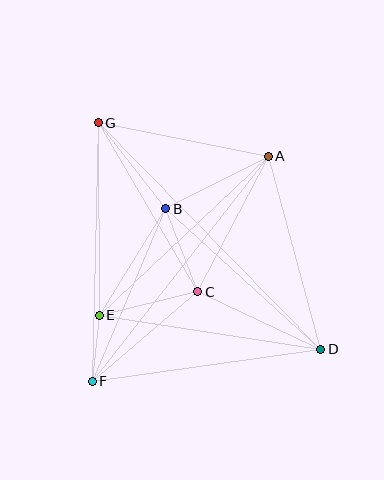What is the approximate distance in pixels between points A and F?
The distance between A and F is approximately 286 pixels.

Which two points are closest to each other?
Points E and F are closest to each other.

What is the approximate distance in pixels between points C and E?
The distance between C and E is approximately 101 pixels.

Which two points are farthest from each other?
Points D and G are farthest from each other.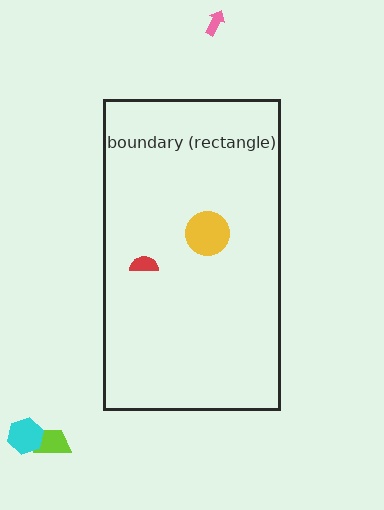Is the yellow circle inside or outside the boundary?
Inside.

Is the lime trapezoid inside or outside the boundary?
Outside.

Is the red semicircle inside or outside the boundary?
Inside.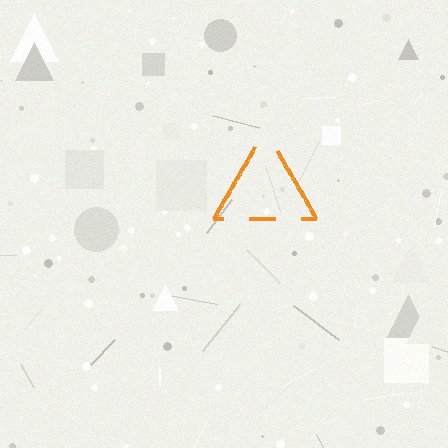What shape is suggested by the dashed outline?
The dashed outline suggests a triangle.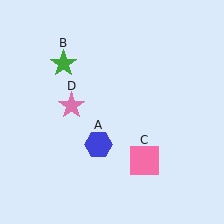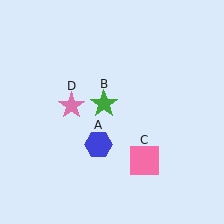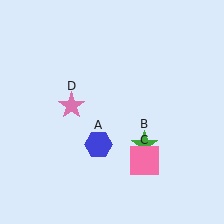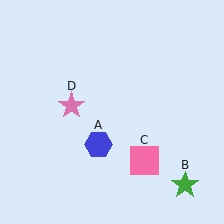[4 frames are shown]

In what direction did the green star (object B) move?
The green star (object B) moved down and to the right.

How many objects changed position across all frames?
1 object changed position: green star (object B).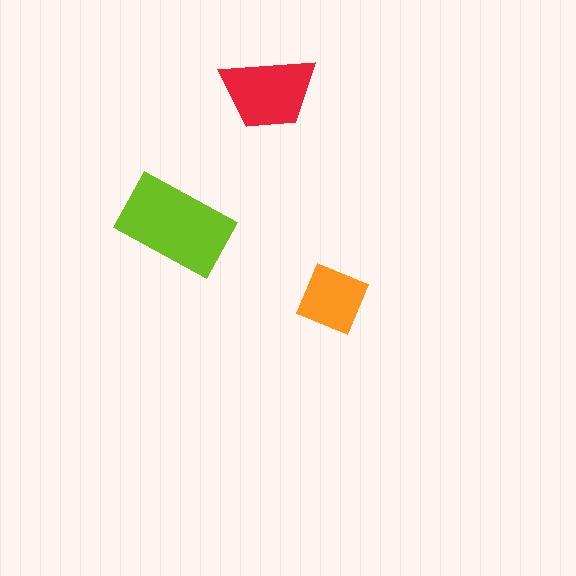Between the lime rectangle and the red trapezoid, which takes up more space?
The lime rectangle.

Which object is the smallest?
The orange diamond.